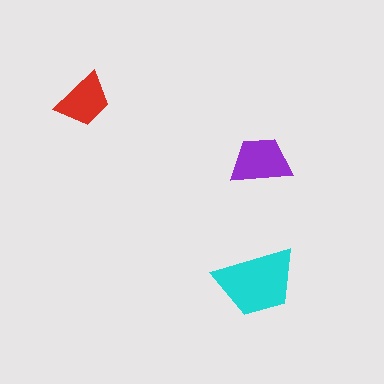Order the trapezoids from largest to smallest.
the cyan one, the purple one, the red one.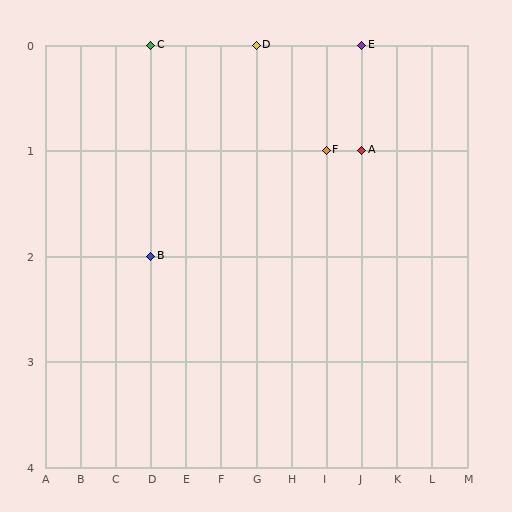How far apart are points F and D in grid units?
Points F and D are 2 columns and 1 row apart (about 2.2 grid units diagonally).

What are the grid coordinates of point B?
Point B is at grid coordinates (D, 2).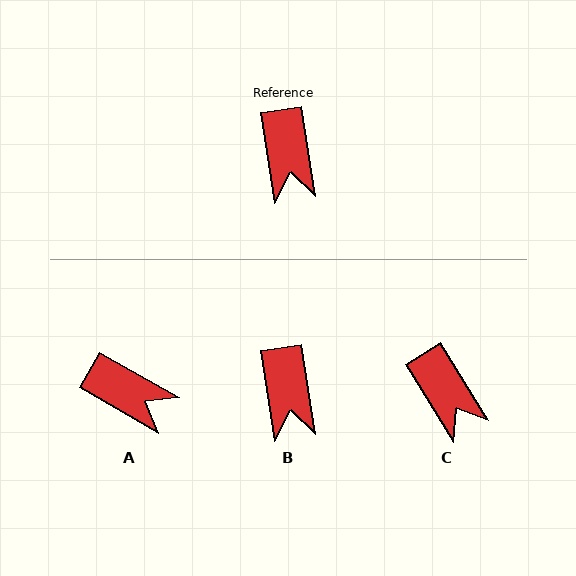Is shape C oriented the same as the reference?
No, it is off by about 23 degrees.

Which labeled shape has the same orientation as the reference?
B.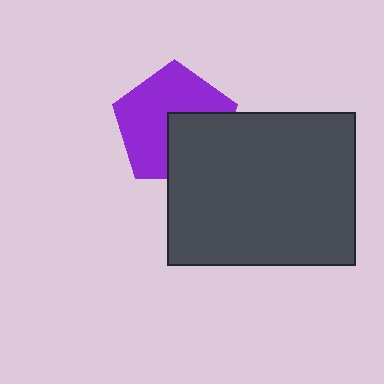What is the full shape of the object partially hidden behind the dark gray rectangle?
The partially hidden object is a purple pentagon.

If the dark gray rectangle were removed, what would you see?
You would see the complete purple pentagon.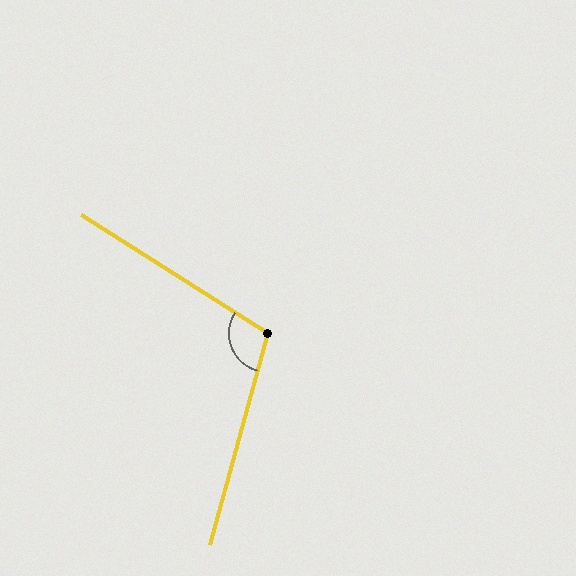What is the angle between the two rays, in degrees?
Approximately 107 degrees.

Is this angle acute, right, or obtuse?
It is obtuse.